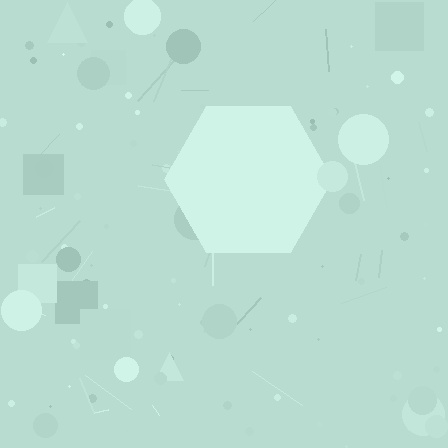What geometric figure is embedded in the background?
A hexagon is embedded in the background.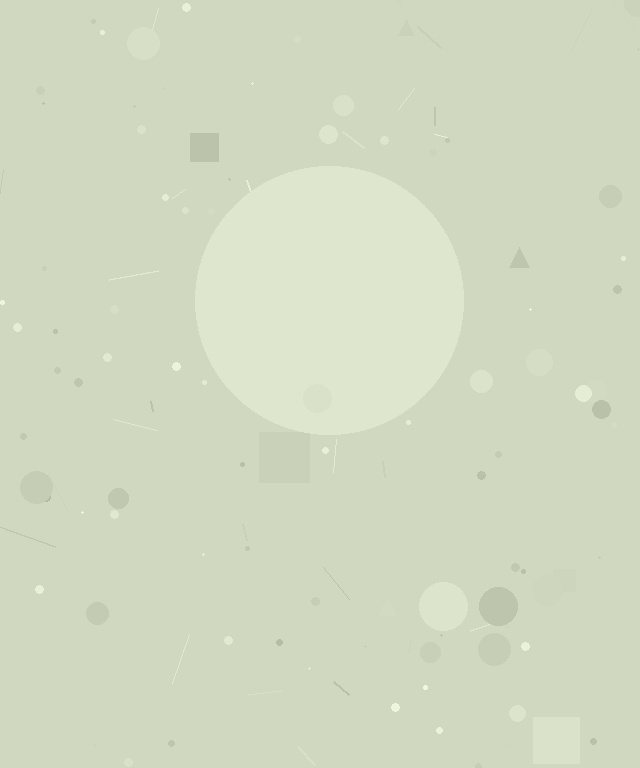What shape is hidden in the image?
A circle is hidden in the image.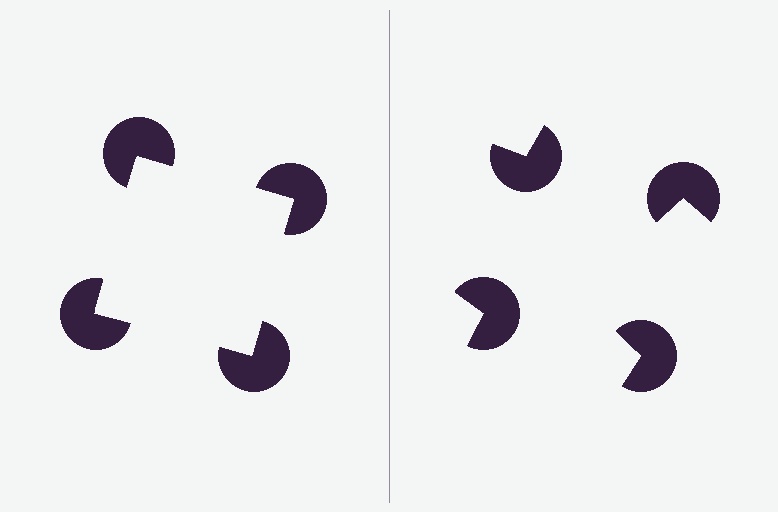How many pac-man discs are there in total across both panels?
8 — 4 on each side.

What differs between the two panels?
The pac-man discs are positioned identically on both sides; only the wedge orientations differ. On the left they align to a square; on the right they are misaligned.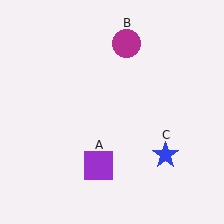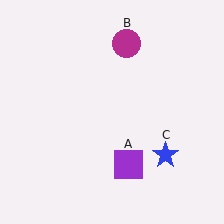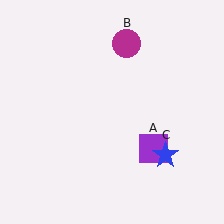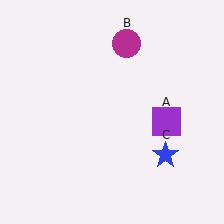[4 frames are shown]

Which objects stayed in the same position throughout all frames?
Magenta circle (object B) and blue star (object C) remained stationary.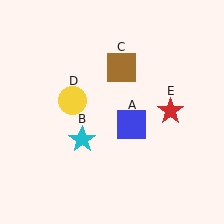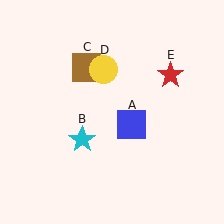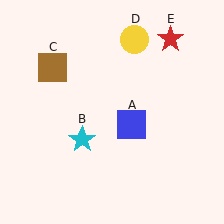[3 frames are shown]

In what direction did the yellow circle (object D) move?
The yellow circle (object D) moved up and to the right.